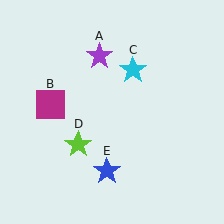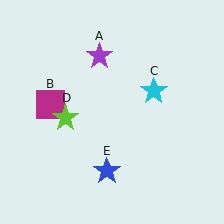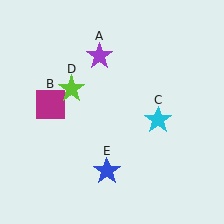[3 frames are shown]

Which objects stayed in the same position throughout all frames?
Purple star (object A) and magenta square (object B) and blue star (object E) remained stationary.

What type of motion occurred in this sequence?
The cyan star (object C), lime star (object D) rotated clockwise around the center of the scene.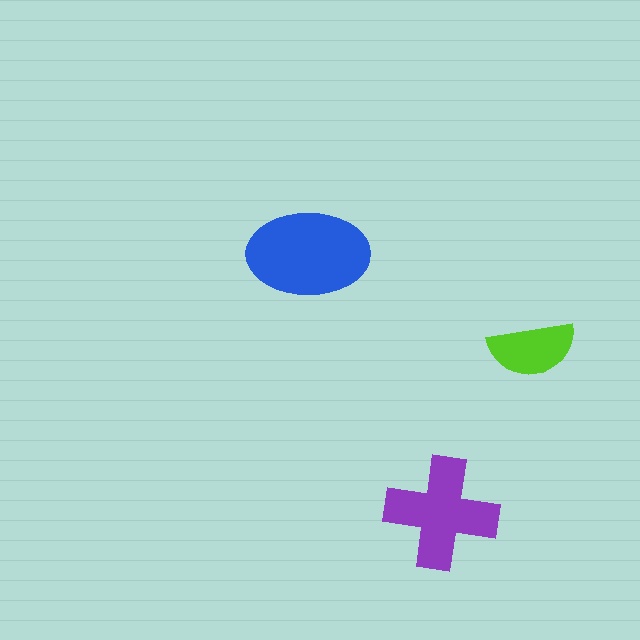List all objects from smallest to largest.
The lime semicircle, the purple cross, the blue ellipse.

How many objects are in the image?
There are 3 objects in the image.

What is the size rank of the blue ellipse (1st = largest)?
1st.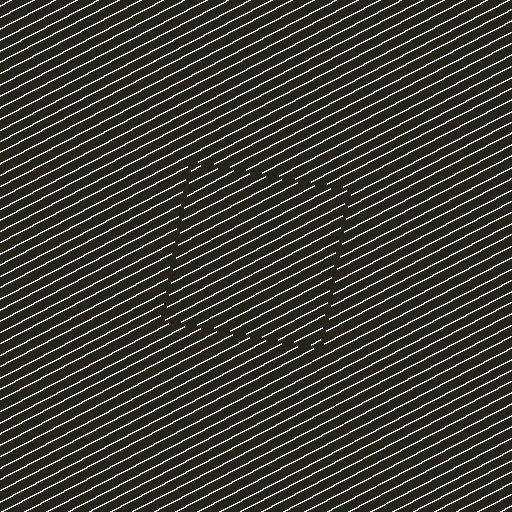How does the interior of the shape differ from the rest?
The interior of the shape contains the same grating, shifted by half a period — the contour is defined by the phase discontinuity where line-ends from the inner and outer gratings abut.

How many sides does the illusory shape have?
4 sides — the line-ends trace a square.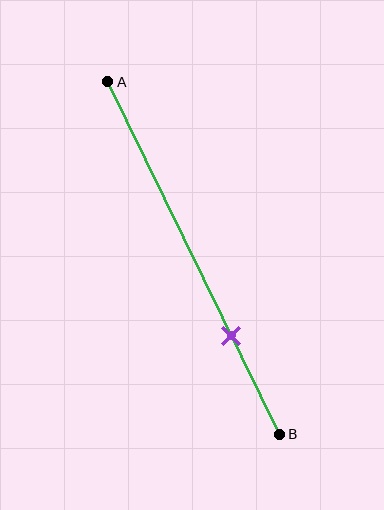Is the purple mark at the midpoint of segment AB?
No, the mark is at about 70% from A, not at the 50% midpoint.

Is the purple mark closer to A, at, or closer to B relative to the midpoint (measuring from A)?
The purple mark is closer to point B than the midpoint of segment AB.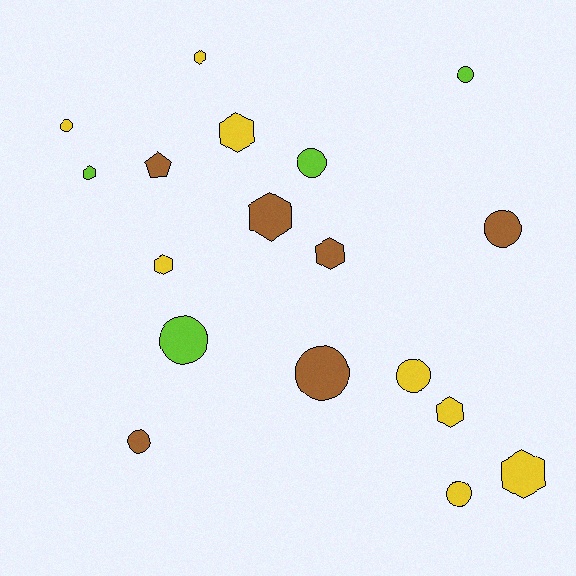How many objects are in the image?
There are 18 objects.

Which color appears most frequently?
Yellow, with 8 objects.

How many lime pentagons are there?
There are no lime pentagons.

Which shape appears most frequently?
Circle, with 9 objects.